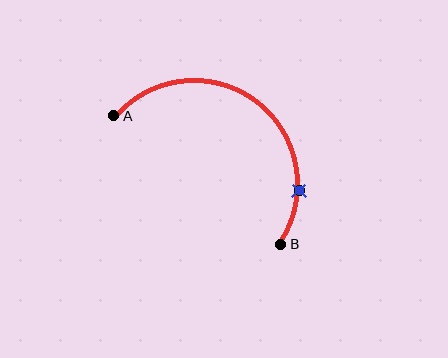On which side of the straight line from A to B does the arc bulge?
The arc bulges above and to the right of the straight line connecting A and B.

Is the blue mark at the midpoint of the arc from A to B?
No. The blue mark lies on the arc but is closer to endpoint B. The arc midpoint would be at the point on the curve equidistant along the arc from both A and B.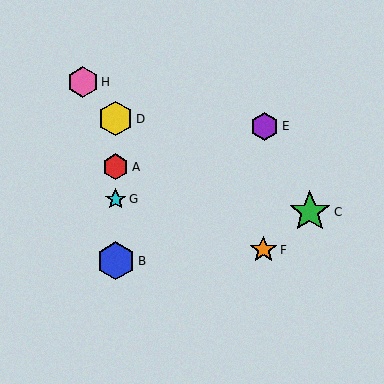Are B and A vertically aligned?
Yes, both are at x≈116.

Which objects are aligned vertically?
Objects A, B, D, G are aligned vertically.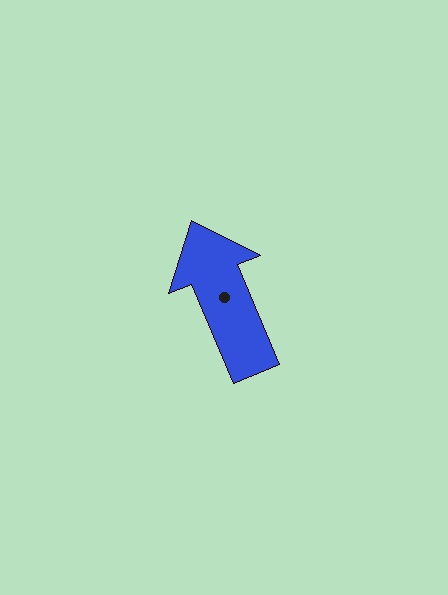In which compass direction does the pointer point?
Northwest.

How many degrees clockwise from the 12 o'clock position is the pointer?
Approximately 337 degrees.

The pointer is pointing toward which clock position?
Roughly 11 o'clock.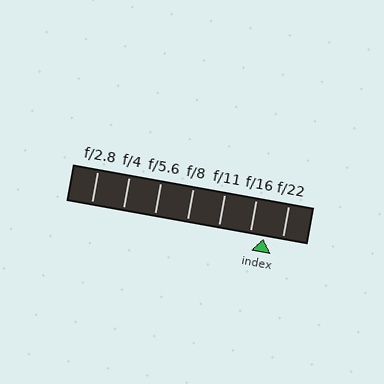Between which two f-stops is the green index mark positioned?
The index mark is between f/16 and f/22.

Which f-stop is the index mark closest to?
The index mark is closest to f/16.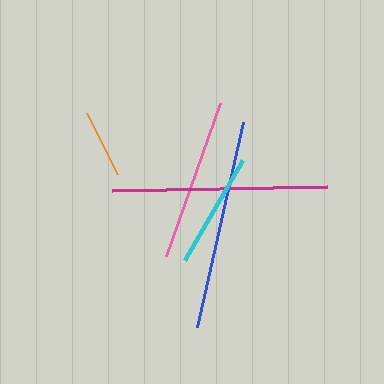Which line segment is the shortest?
The orange line is the shortest at approximately 68 pixels.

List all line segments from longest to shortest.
From longest to shortest: magenta, blue, pink, cyan, orange.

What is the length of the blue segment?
The blue segment is approximately 210 pixels long.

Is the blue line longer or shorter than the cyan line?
The blue line is longer than the cyan line.